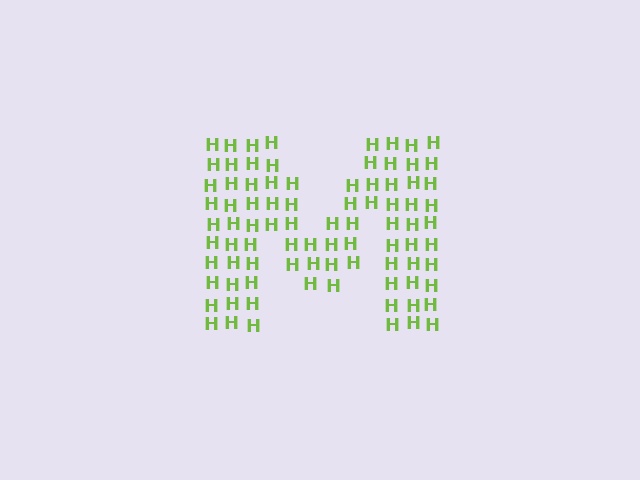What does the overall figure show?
The overall figure shows the letter M.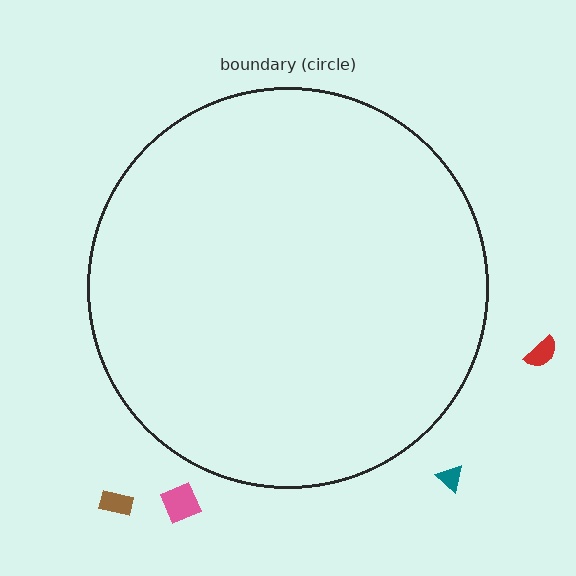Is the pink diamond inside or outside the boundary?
Outside.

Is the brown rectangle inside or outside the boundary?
Outside.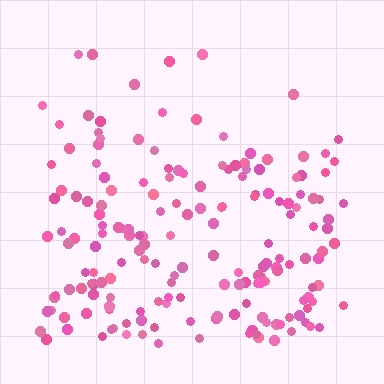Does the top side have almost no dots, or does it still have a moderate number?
Still a moderate number, just noticeably fewer than the bottom.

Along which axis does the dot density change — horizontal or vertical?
Vertical.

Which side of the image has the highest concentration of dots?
The bottom.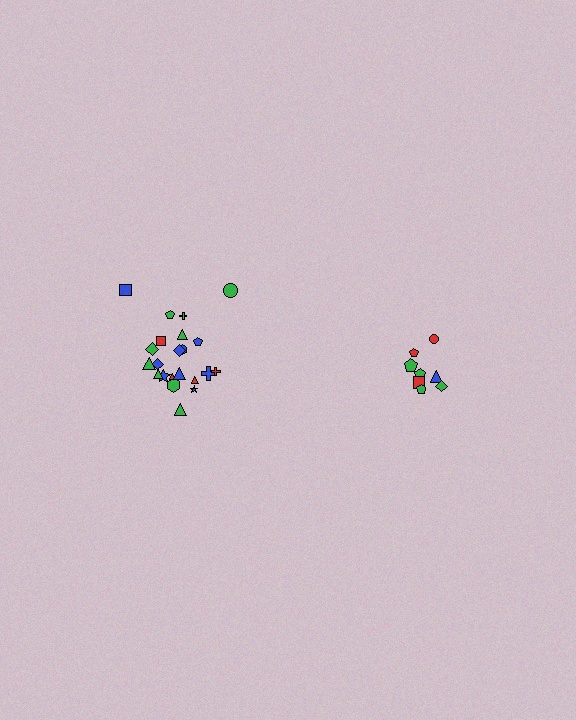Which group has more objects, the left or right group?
The left group.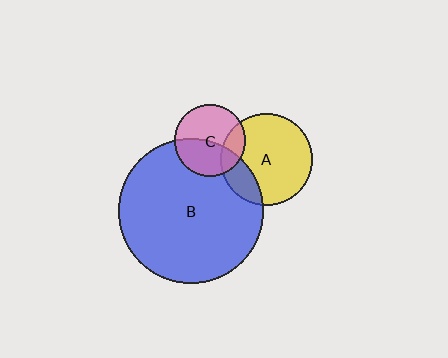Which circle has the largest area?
Circle B (blue).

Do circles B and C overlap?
Yes.